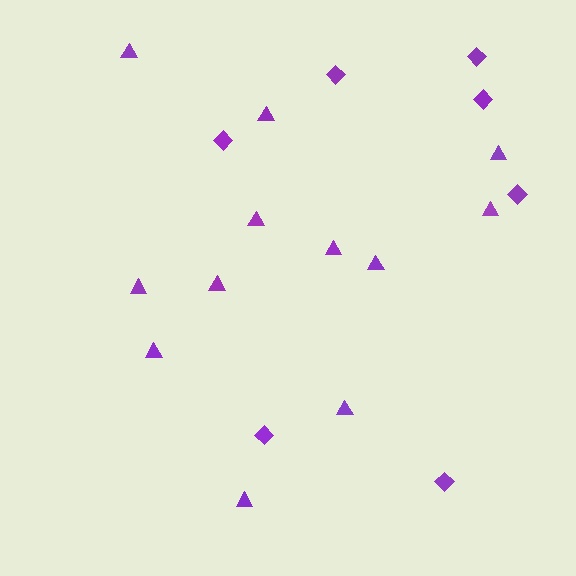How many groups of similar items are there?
There are 2 groups: one group of triangles (12) and one group of diamonds (7).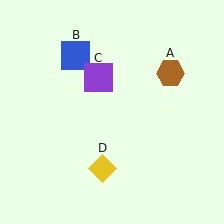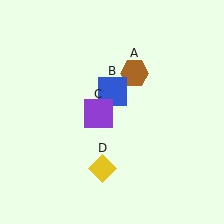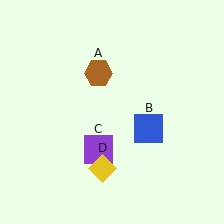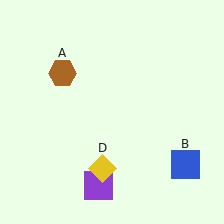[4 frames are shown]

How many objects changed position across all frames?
3 objects changed position: brown hexagon (object A), blue square (object B), purple square (object C).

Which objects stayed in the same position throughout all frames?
Yellow diamond (object D) remained stationary.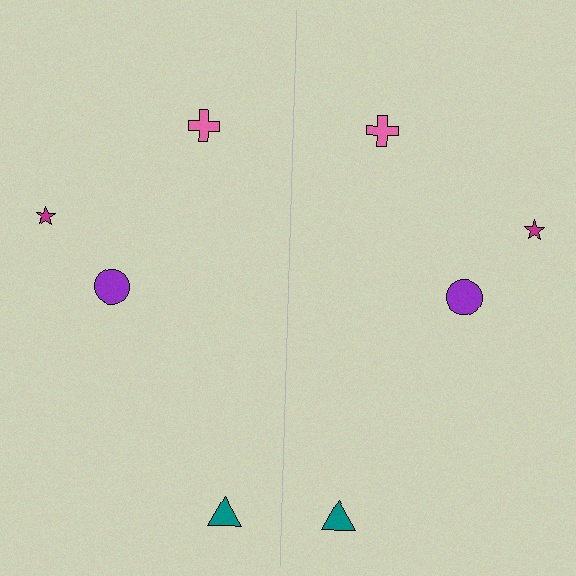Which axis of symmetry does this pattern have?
The pattern has a vertical axis of symmetry running through the center of the image.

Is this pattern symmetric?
Yes, this pattern has bilateral (reflection) symmetry.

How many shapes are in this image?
There are 8 shapes in this image.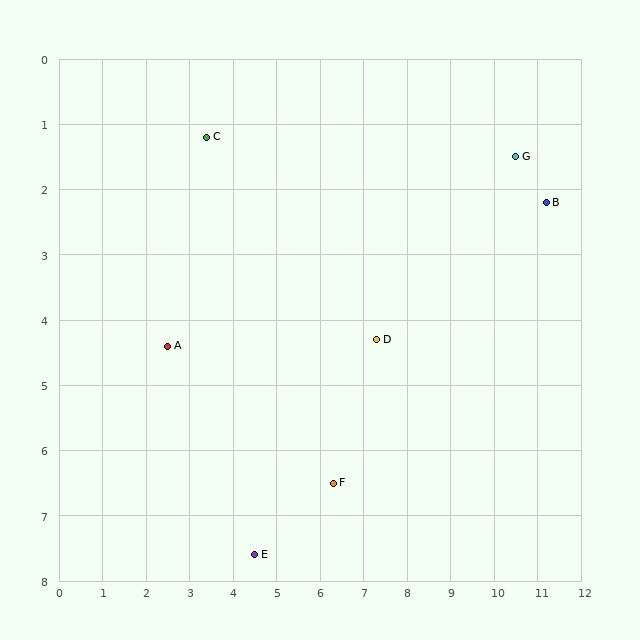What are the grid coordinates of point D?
Point D is at approximately (7.3, 4.3).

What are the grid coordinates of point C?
Point C is at approximately (3.4, 1.2).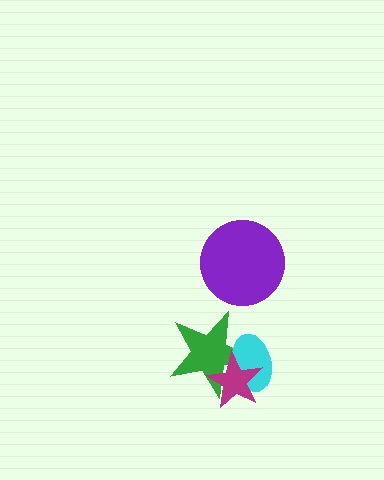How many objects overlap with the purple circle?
0 objects overlap with the purple circle.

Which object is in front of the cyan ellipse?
The magenta star is in front of the cyan ellipse.